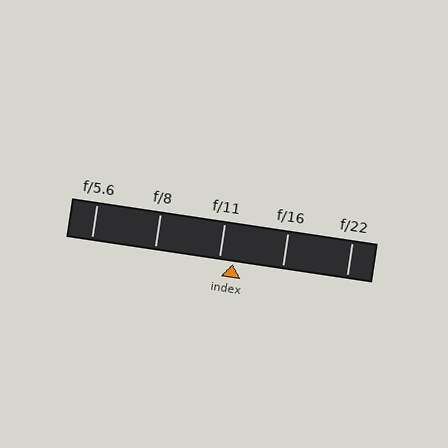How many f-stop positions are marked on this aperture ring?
There are 5 f-stop positions marked.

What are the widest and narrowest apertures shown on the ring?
The widest aperture shown is f/5.6 and the narrowest is f/22.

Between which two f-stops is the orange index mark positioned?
The index mark is between f/11 and f/16.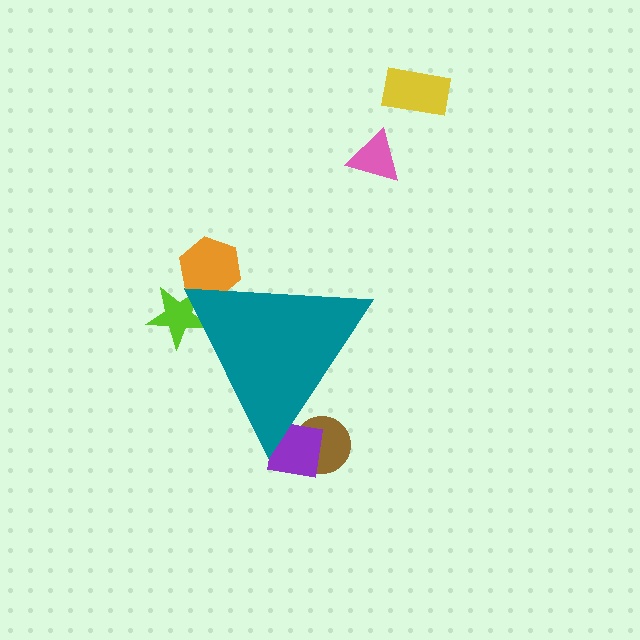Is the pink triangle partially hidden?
No, the pink triangle is fully visible.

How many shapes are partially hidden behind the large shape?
4 shapes are partially hidden.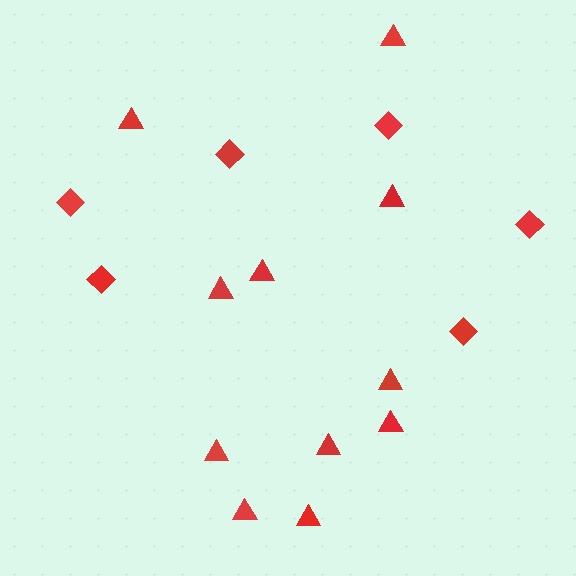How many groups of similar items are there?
There are 2 groups: one group of triangles (11) and one group of diamonds (6).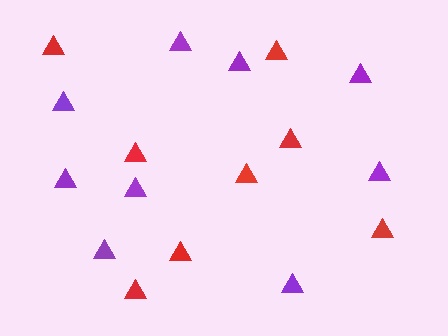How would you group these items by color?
There are 2 groups: one group of red triangles (8) and one group of purple triangles (9).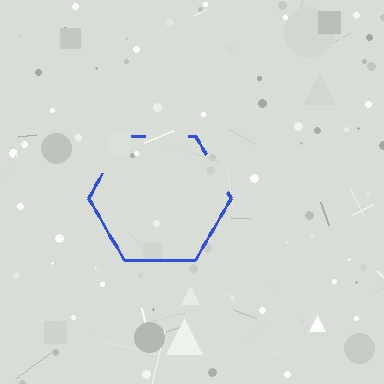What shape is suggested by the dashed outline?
The dashed outline suggests a hexagon.